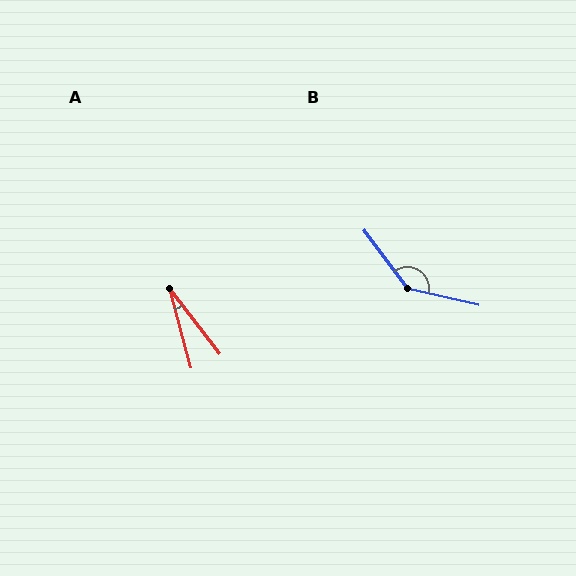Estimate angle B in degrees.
Approximately 140 degrees.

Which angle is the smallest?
A, at approximately 23 degrees.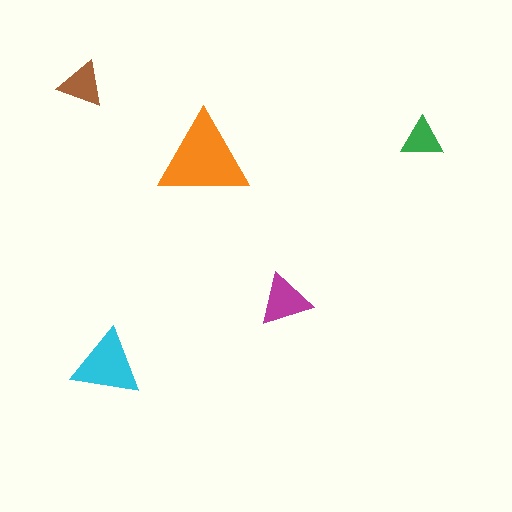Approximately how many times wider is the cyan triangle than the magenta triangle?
About 1.5 times wider.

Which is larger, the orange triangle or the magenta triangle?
The orange one.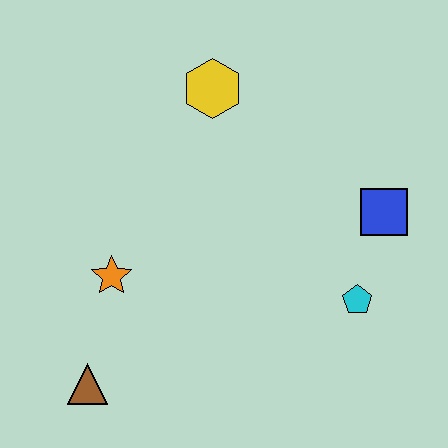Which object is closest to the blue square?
The cyan pentagon is closest to the blue square.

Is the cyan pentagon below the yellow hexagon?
Yes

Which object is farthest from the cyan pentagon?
The brown triangle is farthest from the cyan pentagon.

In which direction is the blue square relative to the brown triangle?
The blue square is to the right of the brown triangle.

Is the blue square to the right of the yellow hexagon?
Yes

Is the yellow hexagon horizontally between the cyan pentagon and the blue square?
No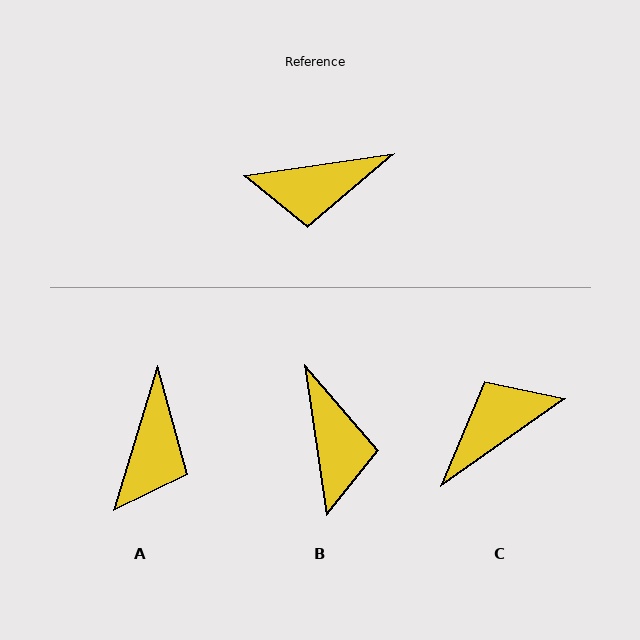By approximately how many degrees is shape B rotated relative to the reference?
Approximately 90 degrees counter-clockwise.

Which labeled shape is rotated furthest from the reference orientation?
C, about 153 degrees away.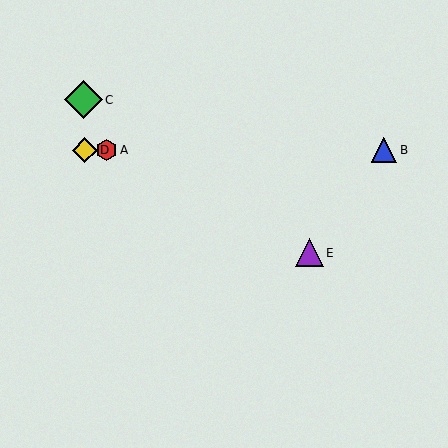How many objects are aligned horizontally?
3 objects (A, B, D) are aligned horizontally.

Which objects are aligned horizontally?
Objects A, B, D are aligned horizontally.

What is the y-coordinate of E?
Object E is at y≈253.